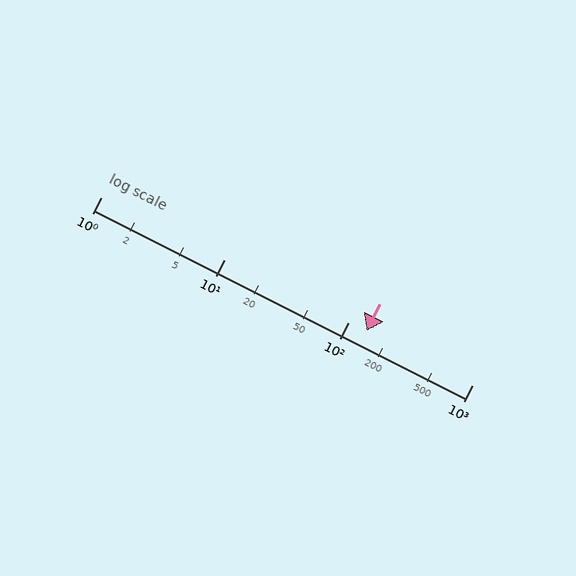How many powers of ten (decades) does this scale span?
The scale spans 3 decades, from 1 to 1000.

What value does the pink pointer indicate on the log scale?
The pointer indicates approximately 140.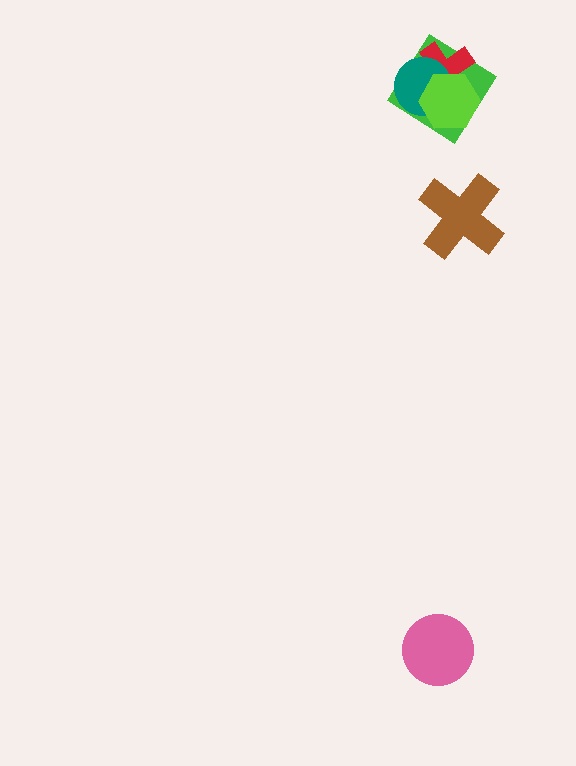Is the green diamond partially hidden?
Yes, it is partially covered by another shape.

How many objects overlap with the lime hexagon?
3 objects overlap with the lime hexagon.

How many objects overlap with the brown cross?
0 objects overlap with the brown cross.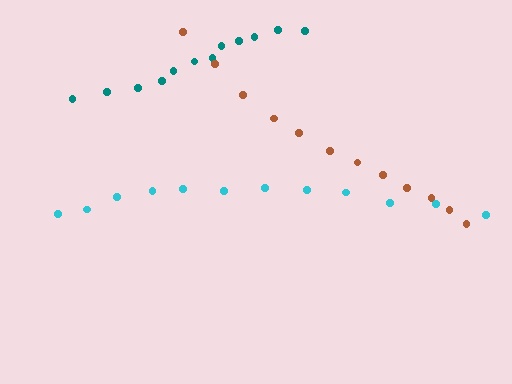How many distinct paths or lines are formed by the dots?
There are 3 distinct paths.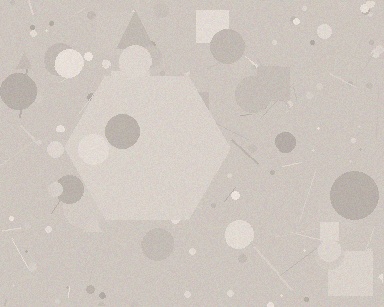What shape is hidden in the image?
A hexagon is hidden in the image.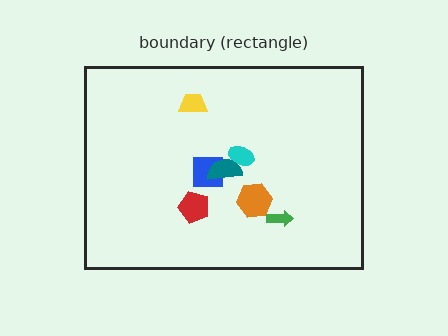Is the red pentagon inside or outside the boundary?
Inside.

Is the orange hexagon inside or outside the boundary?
Inside.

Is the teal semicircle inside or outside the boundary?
Inside.